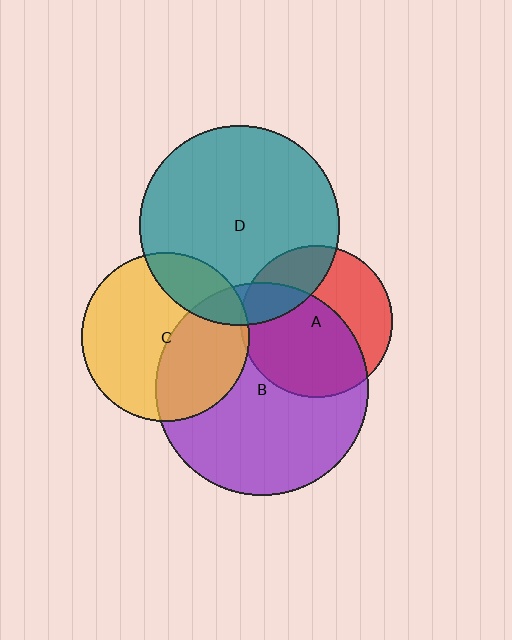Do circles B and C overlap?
Yes.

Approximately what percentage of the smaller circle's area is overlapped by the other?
Approximately 40%.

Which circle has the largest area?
Circle B (purple).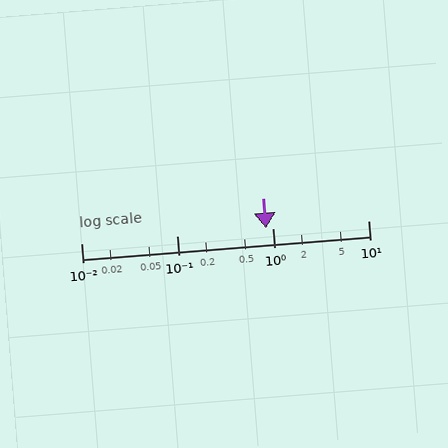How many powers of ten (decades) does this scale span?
The scale spans 3 decades, from 0.01 to 10.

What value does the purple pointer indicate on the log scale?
The pointer indicates approximately 0.85.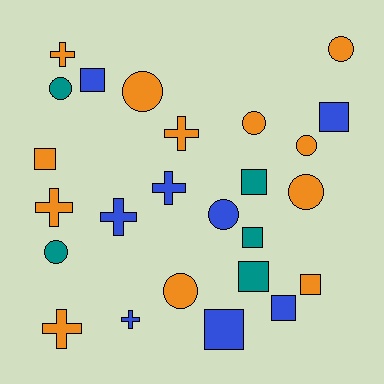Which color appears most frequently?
Orange, with 12 objects.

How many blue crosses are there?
There are 3 blue crosses.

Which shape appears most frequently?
Square, with 9 objects.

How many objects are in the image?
There are 25 objects.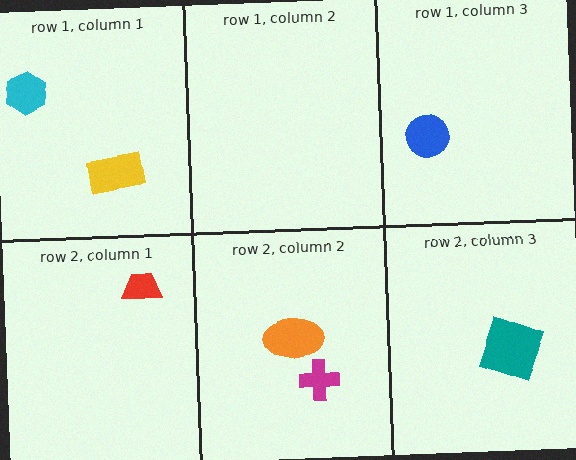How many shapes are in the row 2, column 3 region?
1.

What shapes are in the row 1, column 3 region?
The blue circle.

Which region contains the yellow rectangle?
The row 1, column 1 region.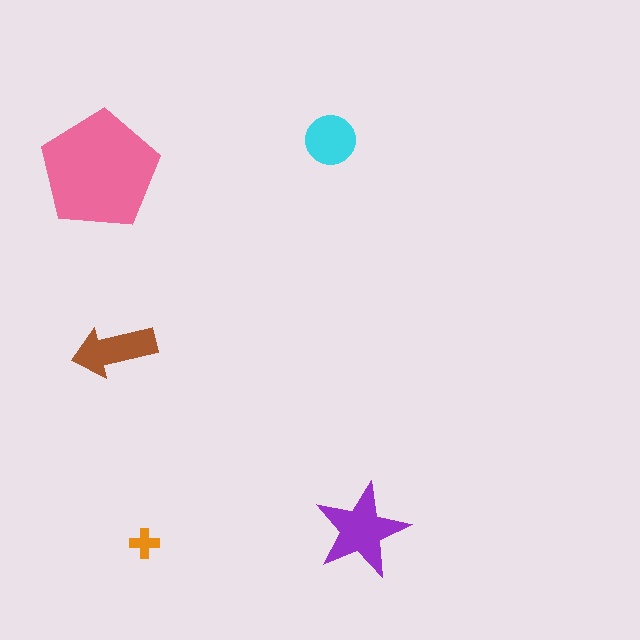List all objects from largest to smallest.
The pink pentagon, the purple star, the brown arrow, the cyan circle, the orange cross.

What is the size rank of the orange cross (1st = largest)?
5th.